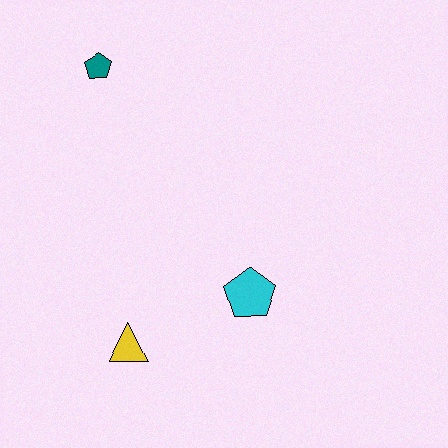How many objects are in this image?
There are 3 objects.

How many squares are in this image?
There are no squares.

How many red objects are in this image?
There are no red objects.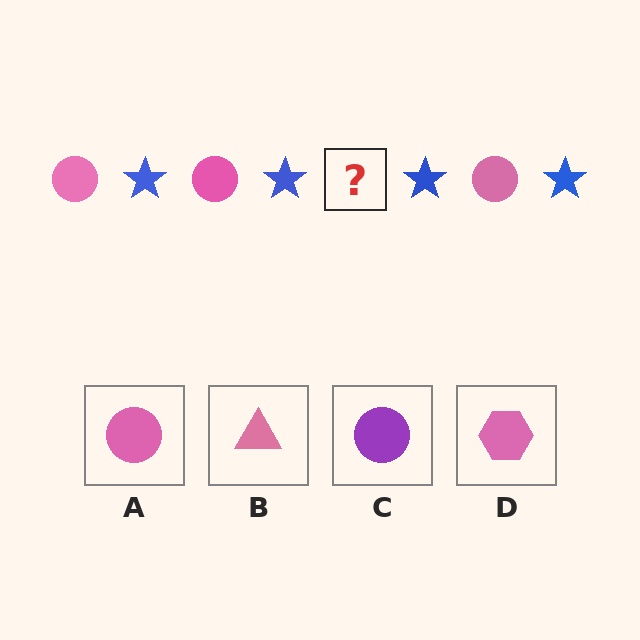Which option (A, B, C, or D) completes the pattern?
A.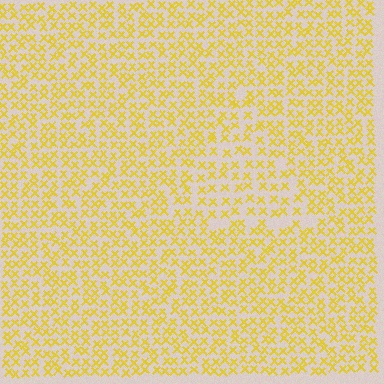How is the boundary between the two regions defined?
The boundary is defined by a change in element density (approximately 1.5x ratio). All elements are the same color, size, and shape.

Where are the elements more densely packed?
The elements are more densely packed outside the triangle boundary.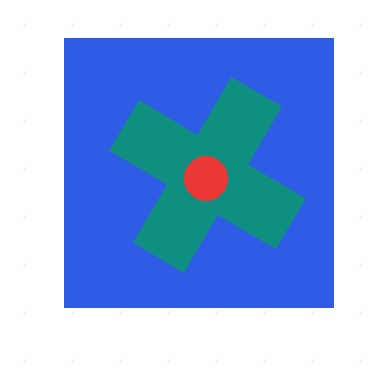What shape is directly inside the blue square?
The teal cross.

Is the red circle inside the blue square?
Yes.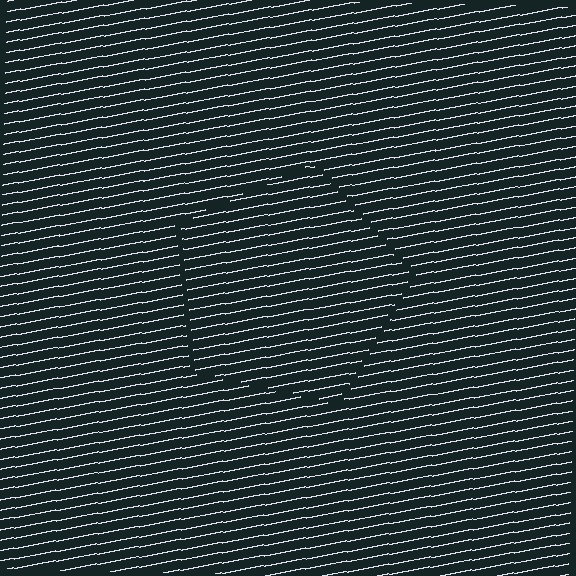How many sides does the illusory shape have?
5 sides — the line-ends trace a pentagon.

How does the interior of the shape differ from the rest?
The interior of the shape contains the same grating, shifted by half a period — the contour is defined by the phase discontinuity where line-ends from the inner and outer gratings abut.